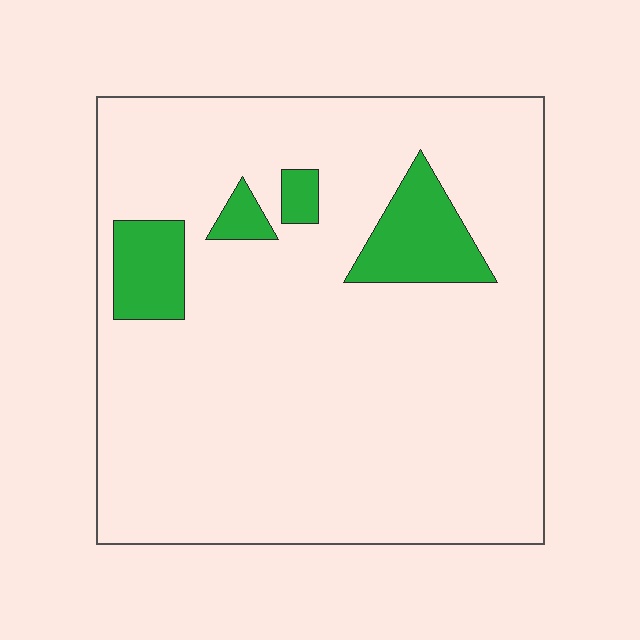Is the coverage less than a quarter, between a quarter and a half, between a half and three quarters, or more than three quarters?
Less than a quarter.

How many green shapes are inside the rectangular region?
4.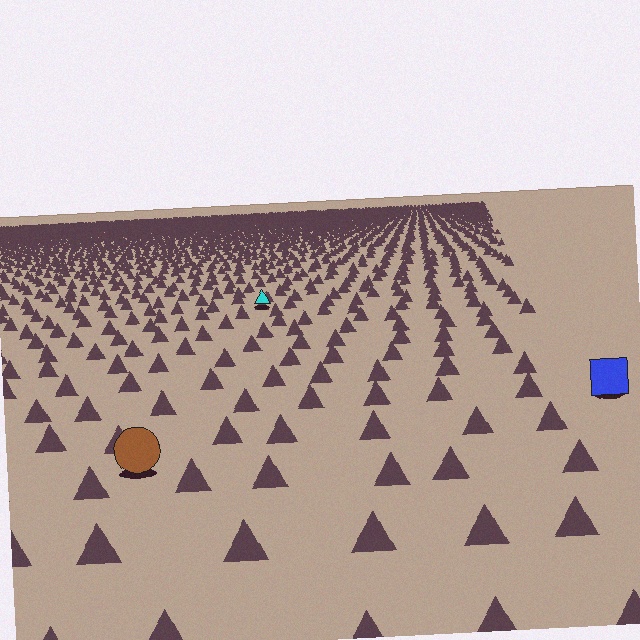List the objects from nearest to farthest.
From nearest to farthest: the brown circle, the blue square, the cyan triangle.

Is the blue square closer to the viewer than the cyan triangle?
Yes. The blue square is closer — you can tell from the texture gradient: the ground texture is coarser near it.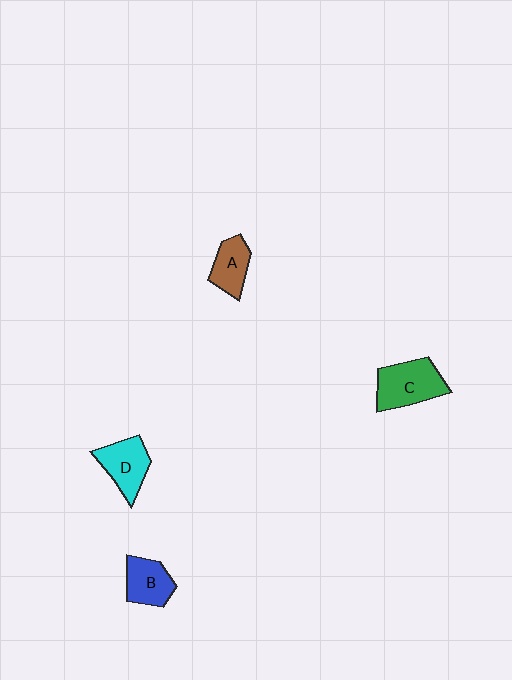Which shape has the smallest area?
Shape A (brown).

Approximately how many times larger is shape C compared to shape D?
Approximately 1.2 times.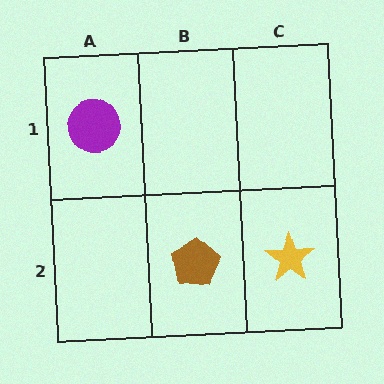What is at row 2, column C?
A yellow star.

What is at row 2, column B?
A brown pentagon.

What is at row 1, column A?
A purple circle.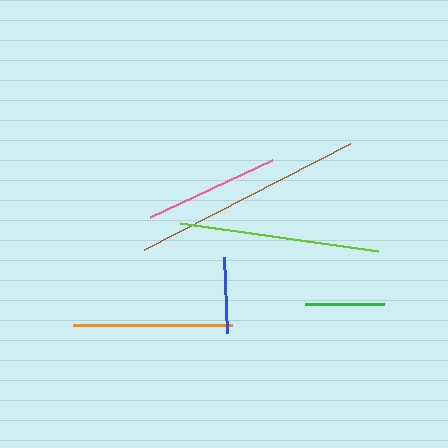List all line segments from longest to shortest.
From longest to shortest: brown, lime, orange, pink, green, blue.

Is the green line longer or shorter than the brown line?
The brown line is longer than the green line.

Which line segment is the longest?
The brown line is the longest at approximately 231 pixels.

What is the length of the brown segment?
The brown segment is approximately 231 pixels long.